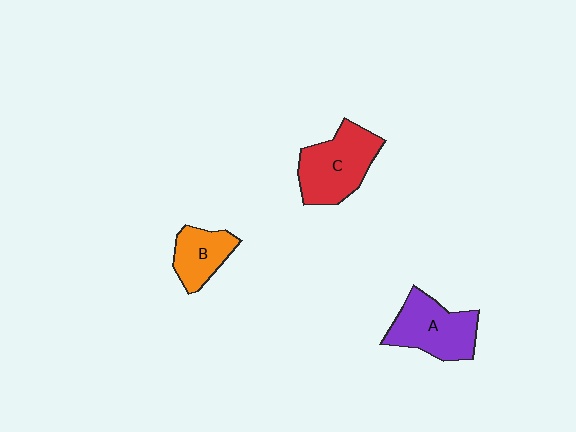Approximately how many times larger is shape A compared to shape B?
Approximately 1.5 times.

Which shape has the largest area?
Shape C (red).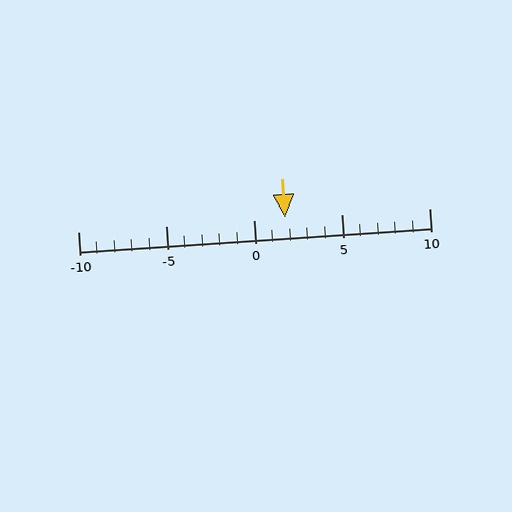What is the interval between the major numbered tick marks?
The major tick marks are spaced 5 units apart.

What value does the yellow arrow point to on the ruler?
The yellow arrow points to approximately 2.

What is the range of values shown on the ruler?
The ruler shows values from -10 to 10.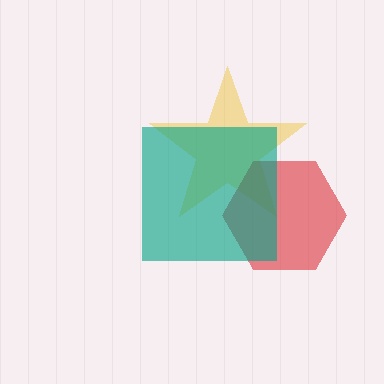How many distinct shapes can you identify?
There are 3 distinct shapes: a yellow star, a red hexagon, a teal square.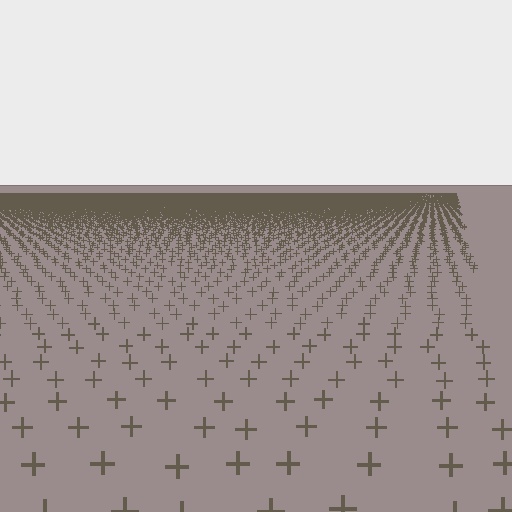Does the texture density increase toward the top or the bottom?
Density increases toward the top.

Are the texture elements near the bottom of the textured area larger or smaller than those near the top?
Larger. Near the bottom, elements are closer to the viewer and appear at a bigger on-screen size.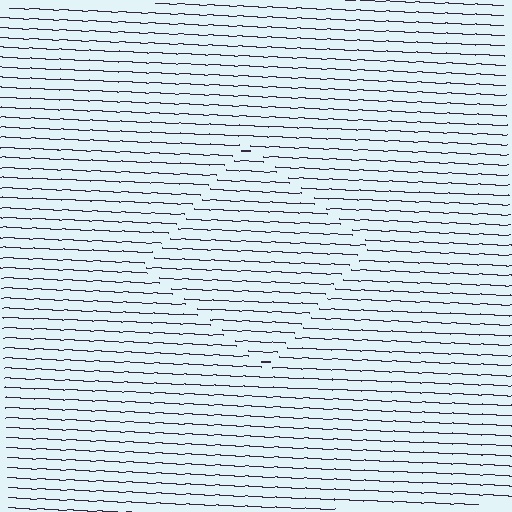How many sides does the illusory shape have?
4 sides — the line-ends trace a square.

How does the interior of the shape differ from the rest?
The interior of the shape contains the same grating, shifted by half a period — the contour is defined by the phase discontinuity where line-ends from the inner and outer gratings abut.